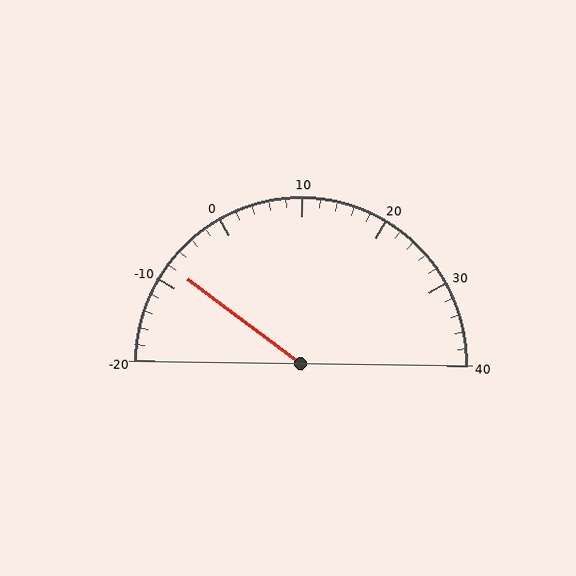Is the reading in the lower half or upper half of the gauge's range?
The reading is in the lower half of the range (-20 to 40).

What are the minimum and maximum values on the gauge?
The gauge ranges from -20 to 40.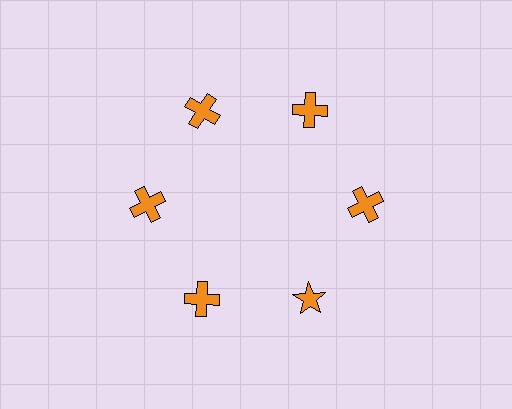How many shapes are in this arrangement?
There are 6 shapes arranged in a ring pattern.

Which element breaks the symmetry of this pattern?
The orange star at roughly the 5 o'clock position breaks the symmetry. All other shapes are orange crosses.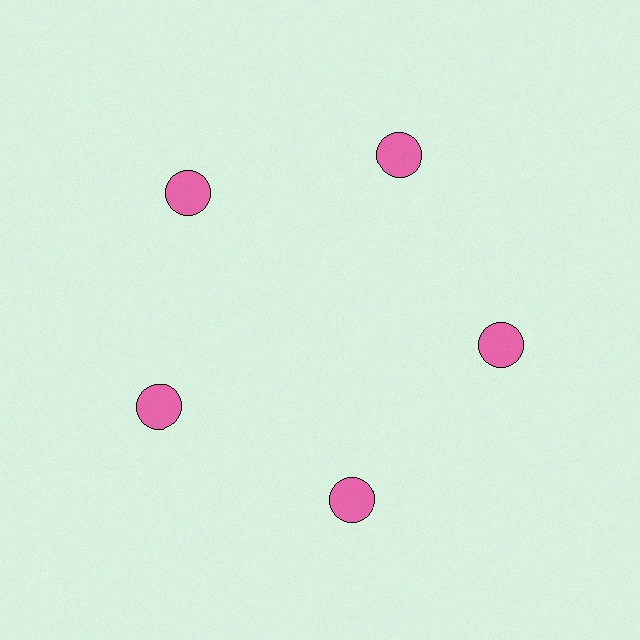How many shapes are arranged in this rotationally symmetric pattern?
There are 5 shapes, arranged in 5 groups of 1.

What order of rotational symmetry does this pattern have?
This pattern has 5-fold rotational symmetry.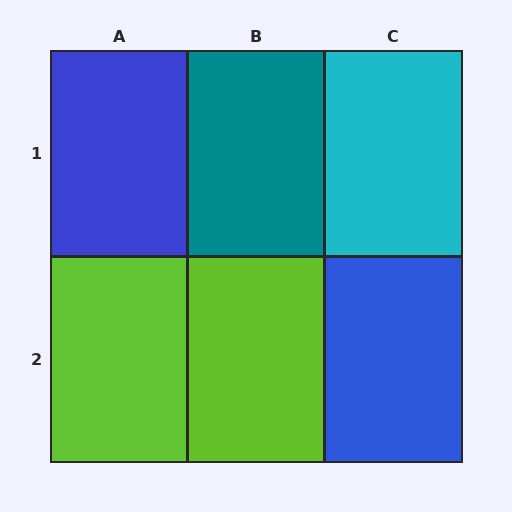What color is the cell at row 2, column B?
Lime.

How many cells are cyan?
1 cell is cyan.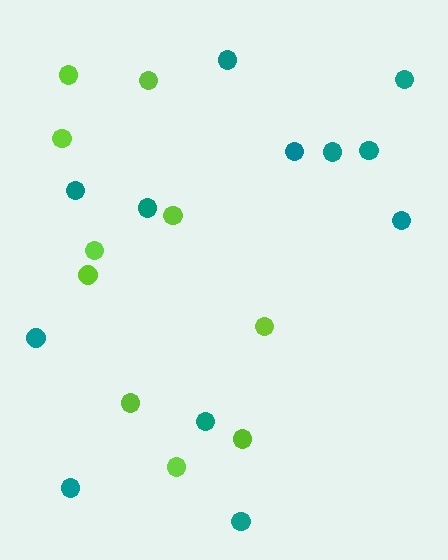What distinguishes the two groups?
There are 2 groups: one group of teal circles (12) and one group of lime circles (10).